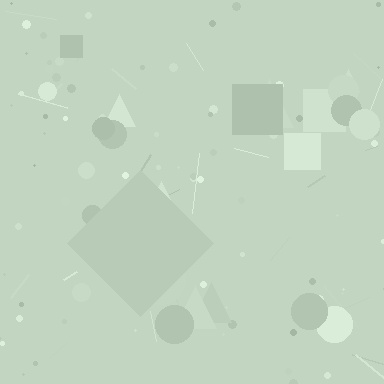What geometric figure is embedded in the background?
A diamond is embedded in the background.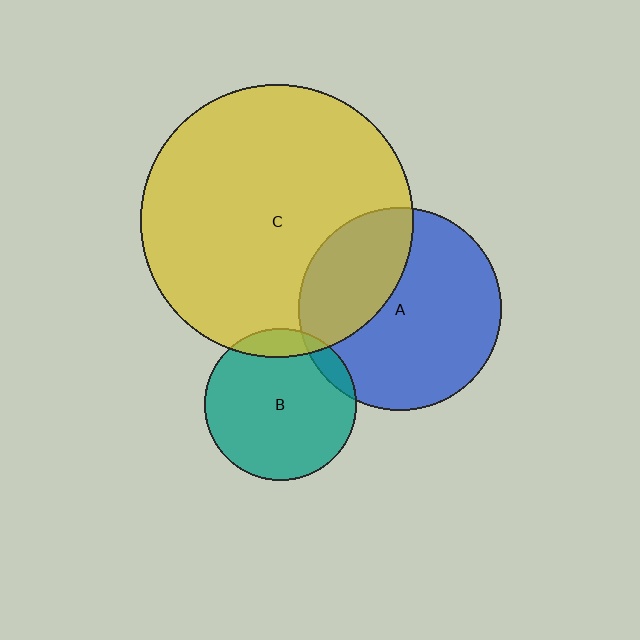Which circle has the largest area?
Circle C (yellow).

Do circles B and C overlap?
Yes.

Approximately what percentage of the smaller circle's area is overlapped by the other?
Approximately 10%.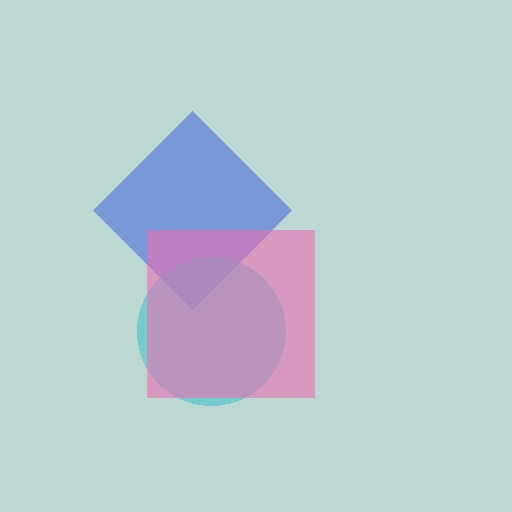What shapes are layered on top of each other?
The layered shapes are: a blue diamond, a cyan circle, a pink square.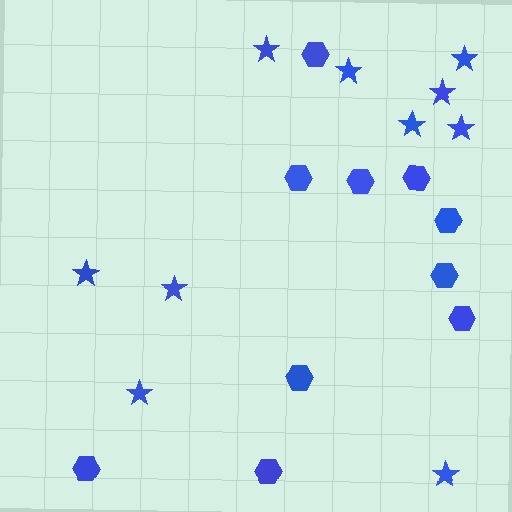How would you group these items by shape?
There are 2 groups: one group of hexagons (10) and one group of stars (10).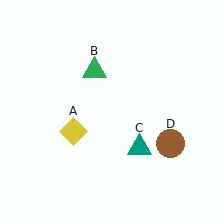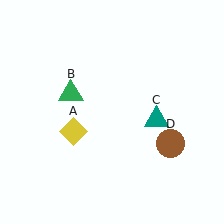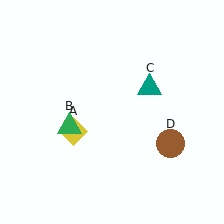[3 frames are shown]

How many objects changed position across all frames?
2 objects changed position: green triangle (object B), teal triangle (object C).